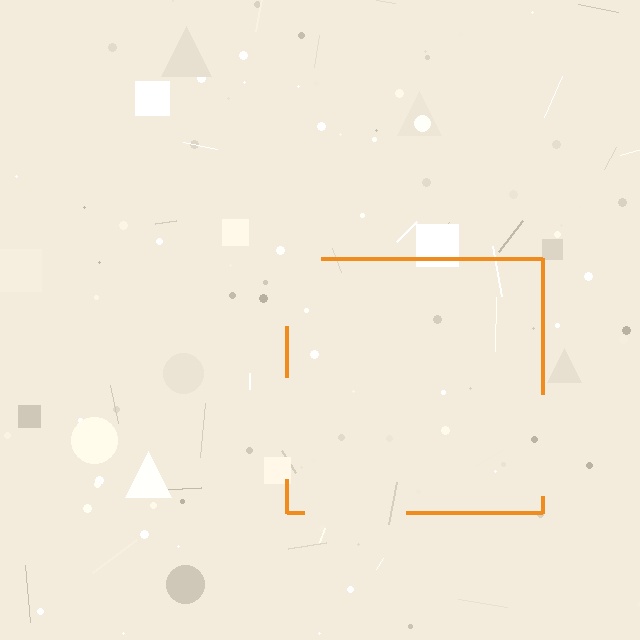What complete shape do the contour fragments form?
The contour fragments form a square.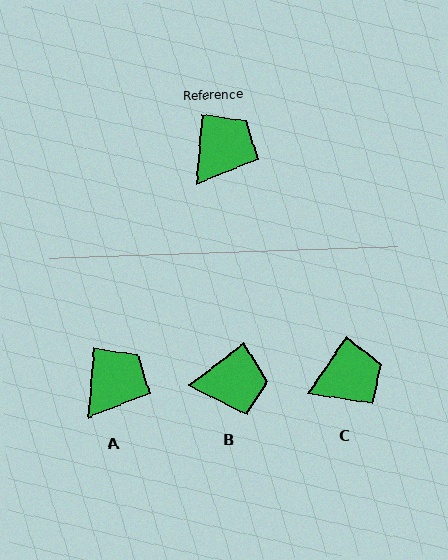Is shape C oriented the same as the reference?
No, it is off by about 30 degrees.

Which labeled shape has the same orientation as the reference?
A.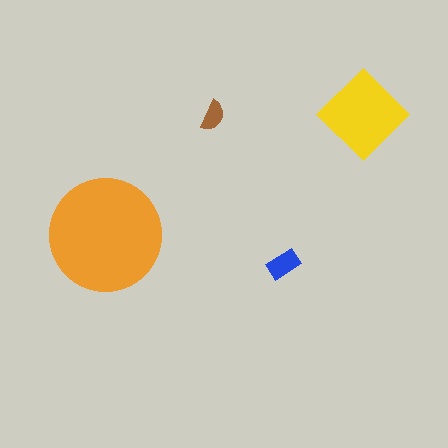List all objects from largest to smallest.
The orange circle, the yellow diamond, the blue rectangle, the brown semicircle.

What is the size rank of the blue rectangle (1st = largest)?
3rd.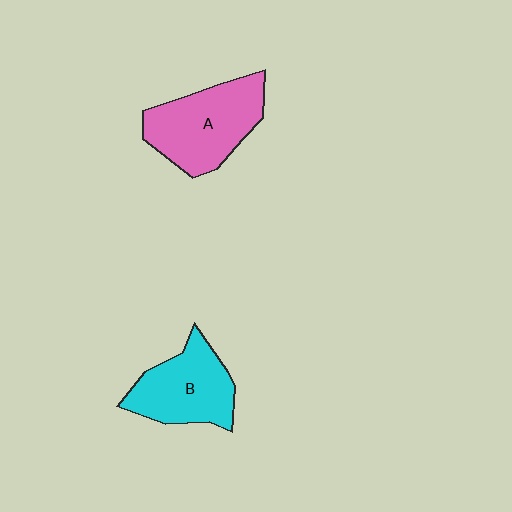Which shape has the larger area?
Shape A (pink).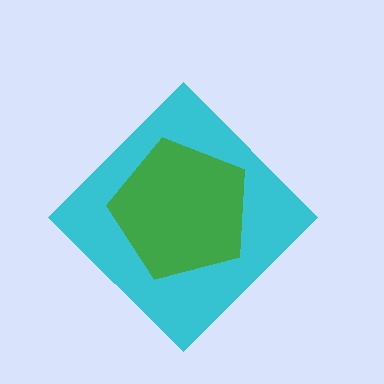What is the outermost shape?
The cyan diamond.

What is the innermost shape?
The green pentagon.